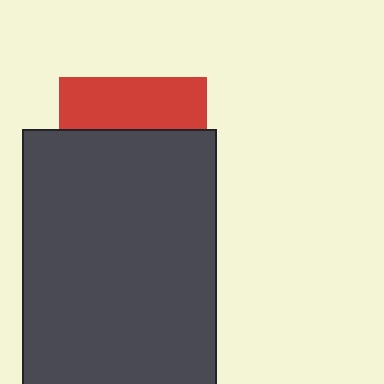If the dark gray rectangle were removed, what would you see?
You would see the complete red square.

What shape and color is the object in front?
The object in front is a dark gray rectangle.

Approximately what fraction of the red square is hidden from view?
Roughly 65% of the red square is hidden behind the dark gray rectangle.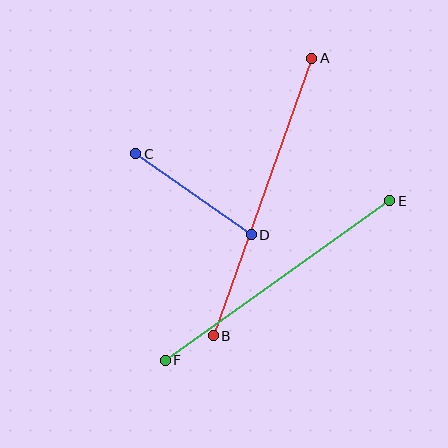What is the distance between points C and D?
The distance is approximately 141 pixels.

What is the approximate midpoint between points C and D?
The midpoint is at approximately (193, 194) pixels.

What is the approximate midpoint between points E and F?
The midpoint is at approximately (277, 280) pixels.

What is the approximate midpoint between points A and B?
The midpoint is at approximately (262, 197) pixels.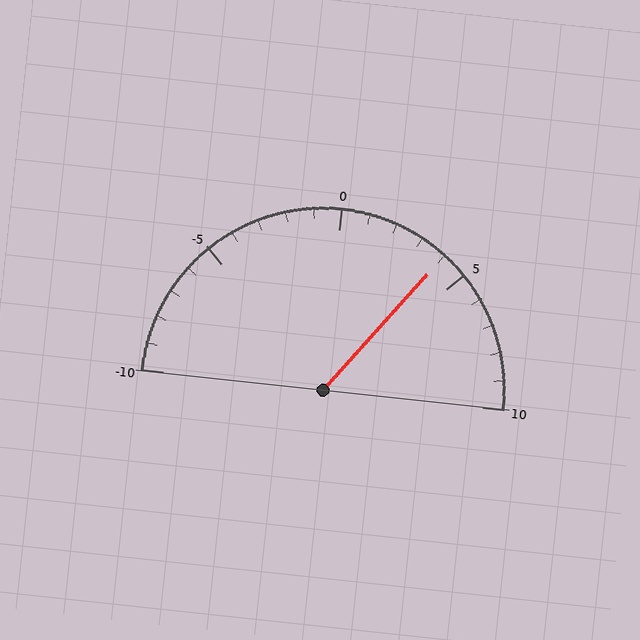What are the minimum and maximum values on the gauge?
The gauge ranges from -10 to 10.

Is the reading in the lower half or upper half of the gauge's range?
The reading is in the upper half of the range (-10 to 10).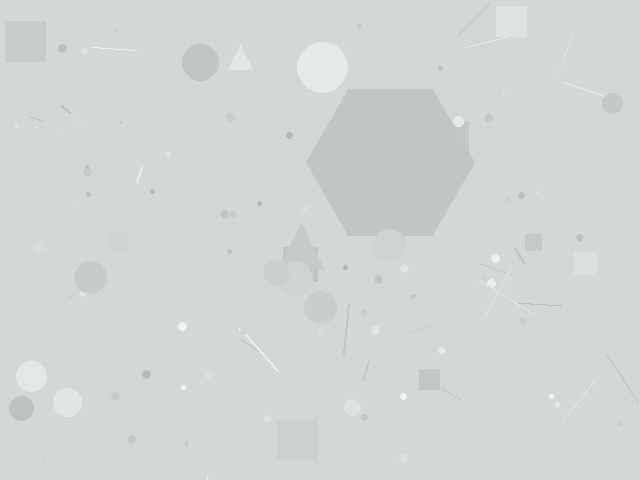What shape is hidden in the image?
A hexagon is hidden in the image.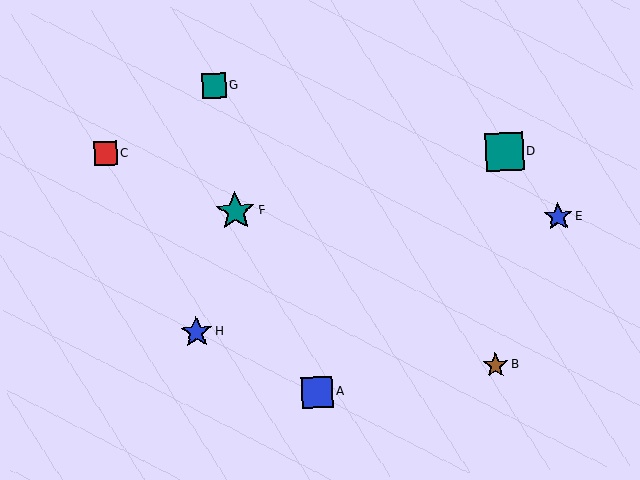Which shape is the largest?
The teal star (labeled F) is the largest.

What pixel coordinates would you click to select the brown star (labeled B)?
Click at (496, 365) to select the brown star B.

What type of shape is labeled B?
Shape B is a brown star.